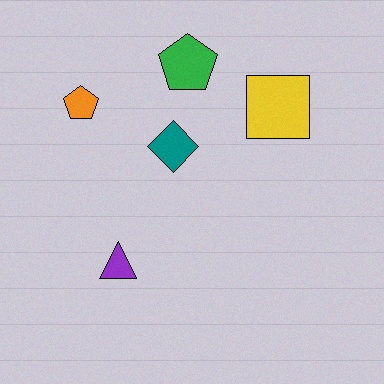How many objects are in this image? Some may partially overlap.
There are 5 objects.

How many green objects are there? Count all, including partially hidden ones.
There is 1 green object.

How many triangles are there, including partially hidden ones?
There is 1 triangle.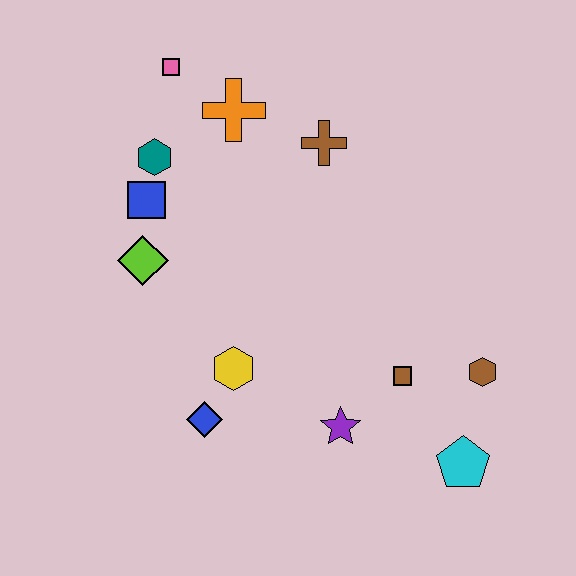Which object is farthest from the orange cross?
The cyan pentagon is farthest from the orange cross.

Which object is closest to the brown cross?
The orange cross is closest to the brown cross.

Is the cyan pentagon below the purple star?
Yes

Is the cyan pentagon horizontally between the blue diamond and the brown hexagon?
Yes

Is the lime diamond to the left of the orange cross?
Yes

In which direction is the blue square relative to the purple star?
The blue square is above the purple star.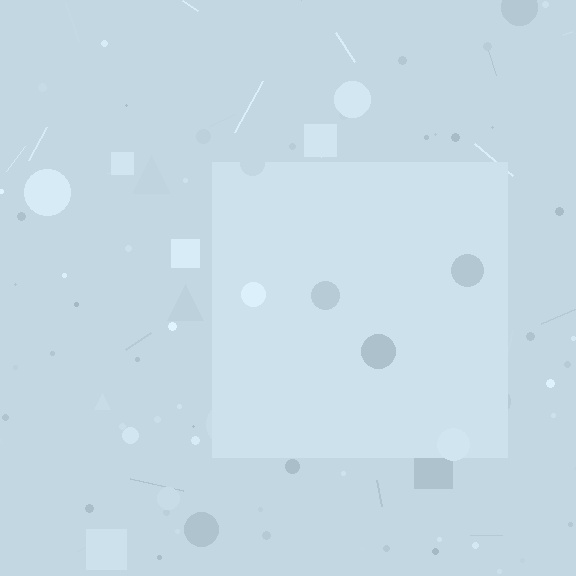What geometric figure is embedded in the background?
A square is embedded in the background.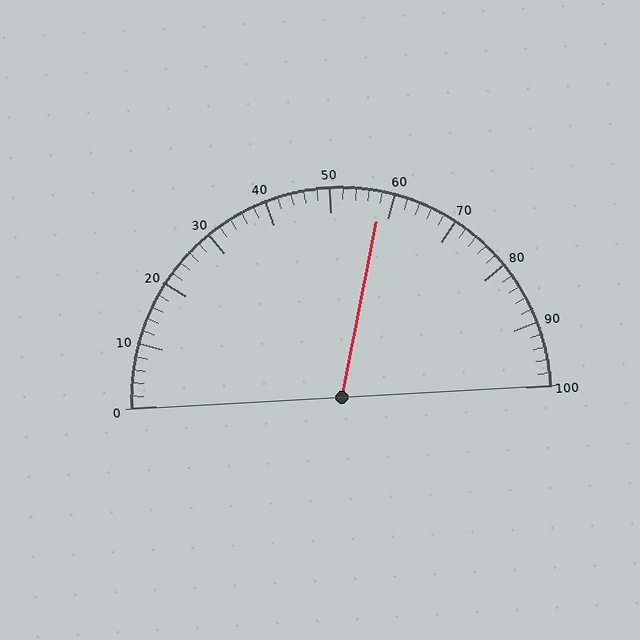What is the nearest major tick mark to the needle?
The nearest major tick mark is 60.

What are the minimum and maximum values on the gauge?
The gauge ranges from 0 to 100.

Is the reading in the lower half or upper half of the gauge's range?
The reading is in the upper half of the range (0 to 100).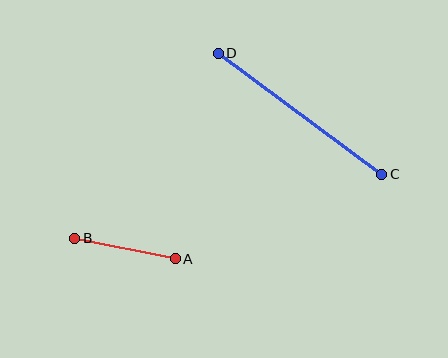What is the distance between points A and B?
The distance is approximately 103 pixels.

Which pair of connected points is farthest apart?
Points C and D are farthest apart.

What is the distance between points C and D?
The distance is approximately 203 pixels.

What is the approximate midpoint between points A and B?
The midpoint is at approximately (125, 248) pixels.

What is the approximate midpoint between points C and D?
The midpoint is at approximately (300, 114) pixels.